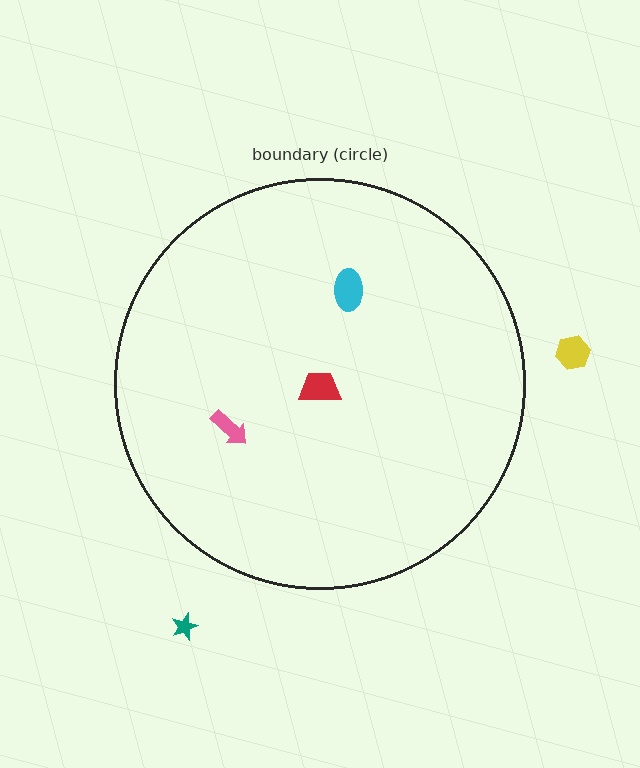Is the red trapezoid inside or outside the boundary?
Inside.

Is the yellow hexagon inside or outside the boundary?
Outside.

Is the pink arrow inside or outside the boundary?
Inside.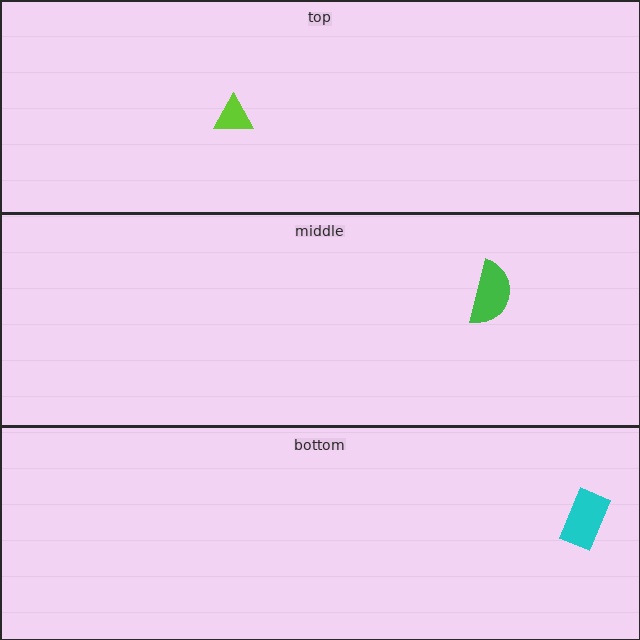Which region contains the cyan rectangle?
The bottom region.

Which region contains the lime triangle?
The top region.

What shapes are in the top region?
The lime triangle.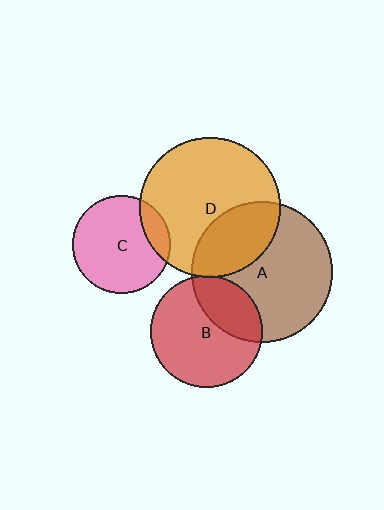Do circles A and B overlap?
Yes.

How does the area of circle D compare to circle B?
Approximately 1.6 times.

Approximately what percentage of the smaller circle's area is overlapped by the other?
Approximately 30%.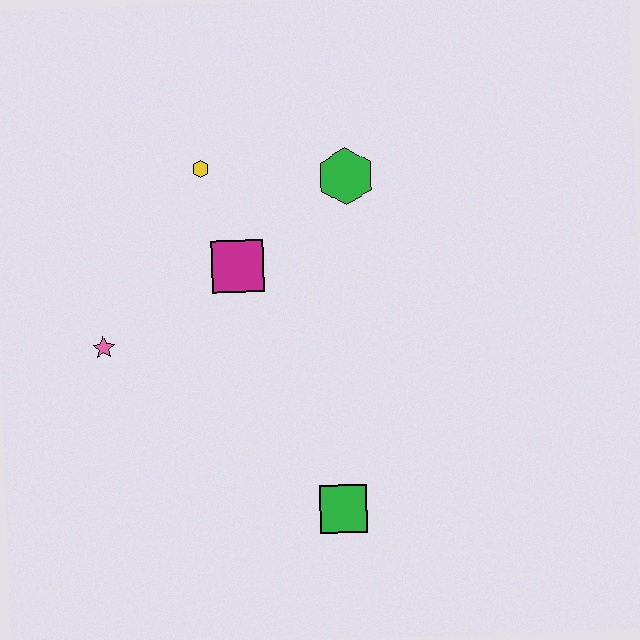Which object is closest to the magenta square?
The yellow hexagon is closest to the magenta square.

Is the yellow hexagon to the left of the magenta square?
Yes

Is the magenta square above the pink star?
Yes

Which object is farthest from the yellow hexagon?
The green square is farthest from the yellow hexagon.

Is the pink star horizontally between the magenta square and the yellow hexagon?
No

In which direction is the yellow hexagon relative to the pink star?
The yellow hexagon is above the pink star.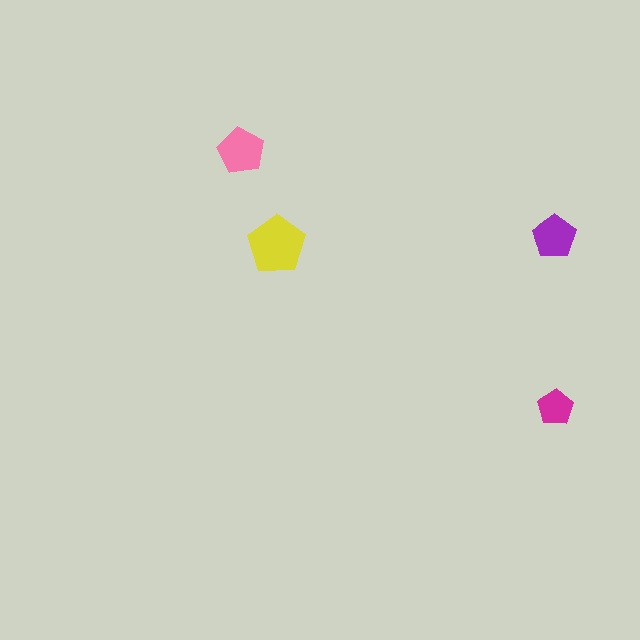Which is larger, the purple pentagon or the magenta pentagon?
The purple one.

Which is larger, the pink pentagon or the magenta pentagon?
The pink one.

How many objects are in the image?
There are 4 objects in the image.